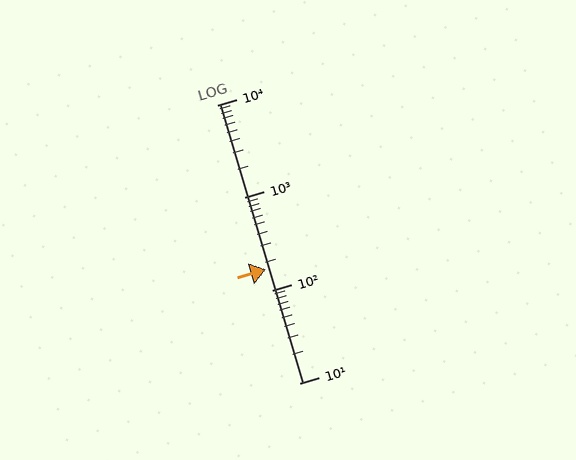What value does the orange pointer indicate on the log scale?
The pointer indicates approximately 170.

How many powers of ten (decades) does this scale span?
The scale spans 3 decades, from 10 to 10000.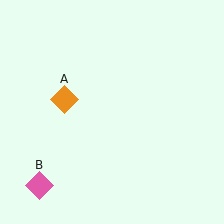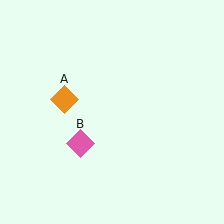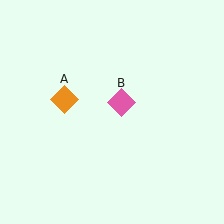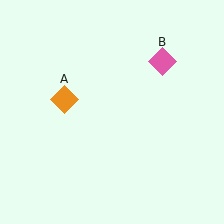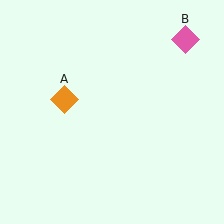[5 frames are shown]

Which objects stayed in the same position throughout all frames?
Orange diamond (object A) remained stationary.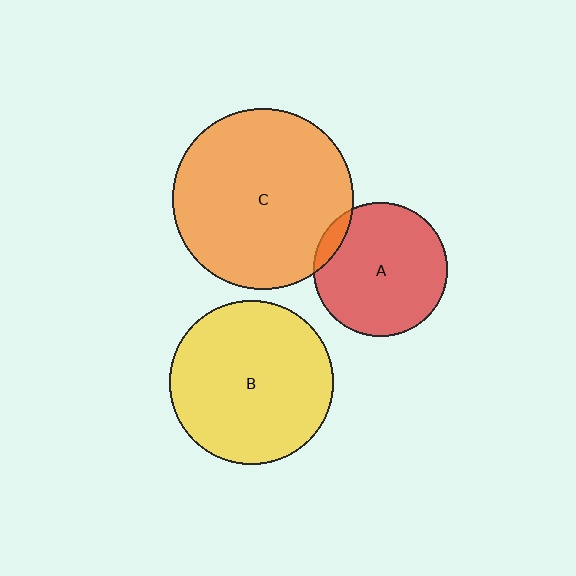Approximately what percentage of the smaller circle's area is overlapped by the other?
Approximately 5%.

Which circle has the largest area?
Circle C (orange).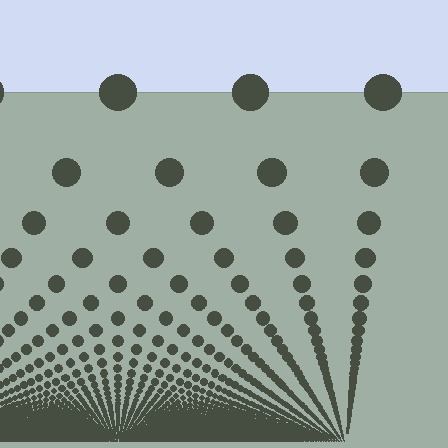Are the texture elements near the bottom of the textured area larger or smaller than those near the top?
Smaller. The gradient is inverted — elements near the bottom are smaller and denser.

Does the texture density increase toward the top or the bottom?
Density increases toward the bottom.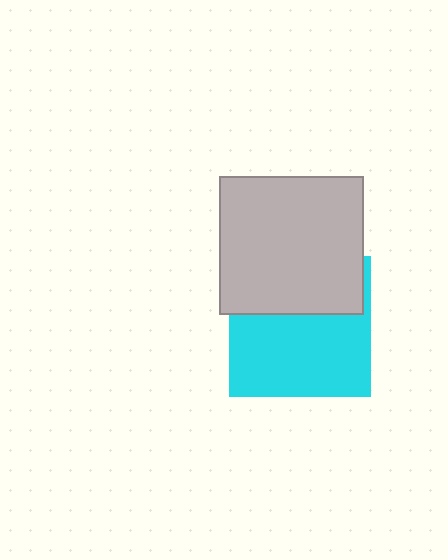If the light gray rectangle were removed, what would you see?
You would see the complete cyan square.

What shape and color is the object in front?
The object in front is a light gray rectangle.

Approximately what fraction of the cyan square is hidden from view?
Roughly 40% of the cyan square is hidden behind the light gray rectangle.